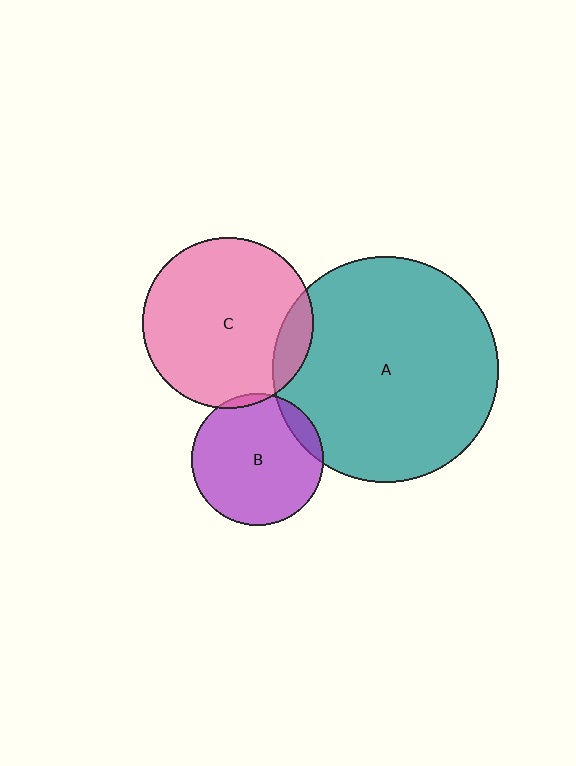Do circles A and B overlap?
Yes.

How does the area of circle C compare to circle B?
Approximately 1.7 times.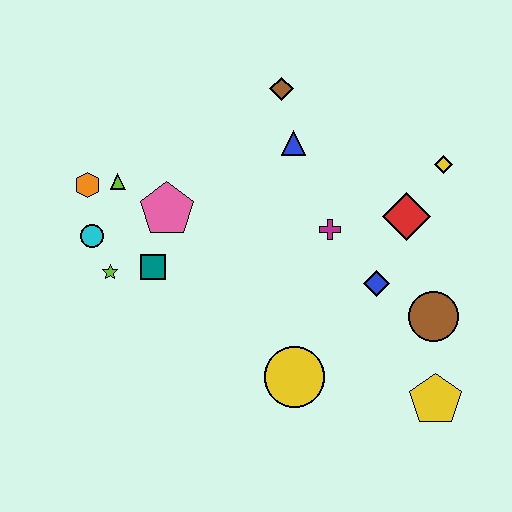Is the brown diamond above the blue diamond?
Yes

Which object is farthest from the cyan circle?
The yellow pentagon is farthest from the cyan circle.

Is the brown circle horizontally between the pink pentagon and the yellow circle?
No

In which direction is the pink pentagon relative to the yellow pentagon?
The pink pentagon is to the left of the yellow pentagon.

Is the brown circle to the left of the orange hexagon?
No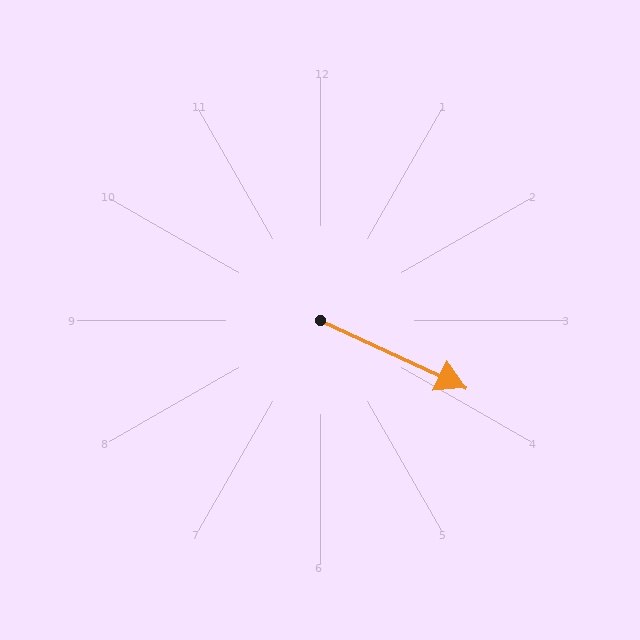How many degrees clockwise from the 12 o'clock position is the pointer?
Approximately 115 degrees.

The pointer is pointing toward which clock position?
Roughly 4 o'clock.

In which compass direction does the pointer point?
Southeast.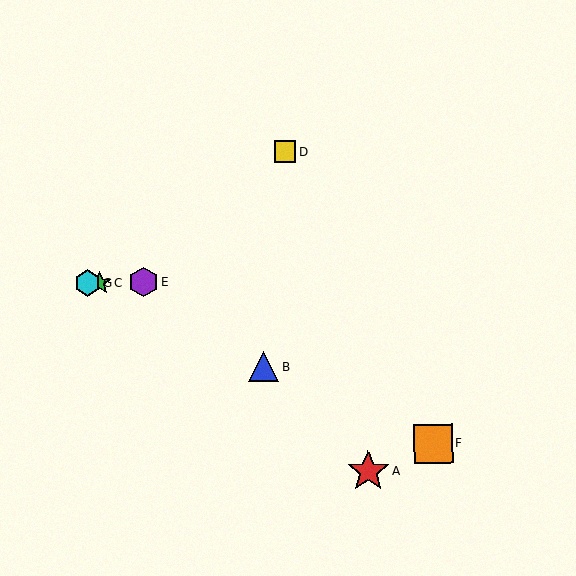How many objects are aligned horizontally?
3 objects (C, E, G) are aligned horizontally.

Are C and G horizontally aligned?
Yes, both are at y≈283.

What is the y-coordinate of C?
Object C is at y≈283.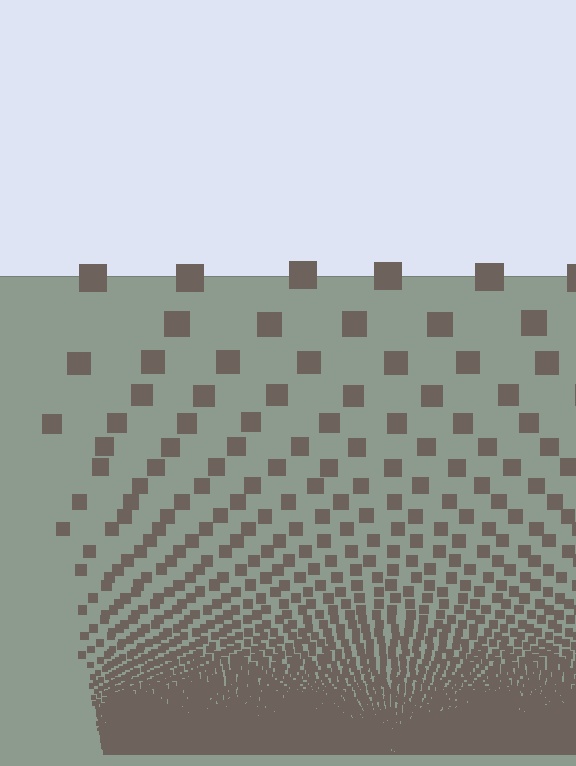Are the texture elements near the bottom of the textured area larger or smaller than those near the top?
Smaller. The gradient is inverted — elements near the bottom are smaller and denser.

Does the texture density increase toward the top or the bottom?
Density increases toward the bottom.